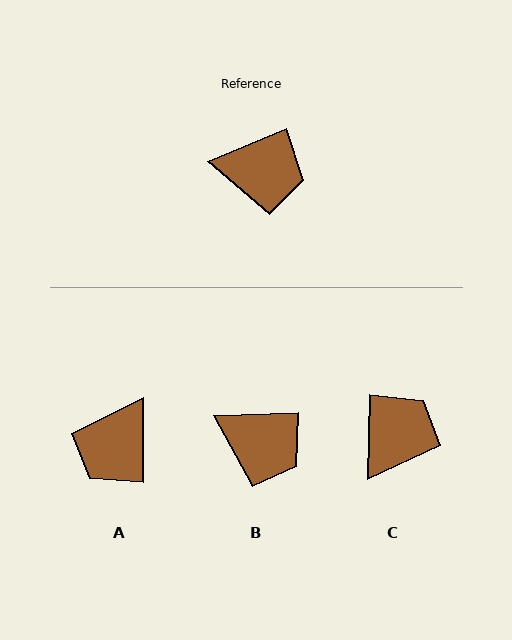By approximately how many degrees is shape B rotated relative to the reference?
Approximately 21 degrees clockwise.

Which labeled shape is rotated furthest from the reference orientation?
A, about 113 degrees away.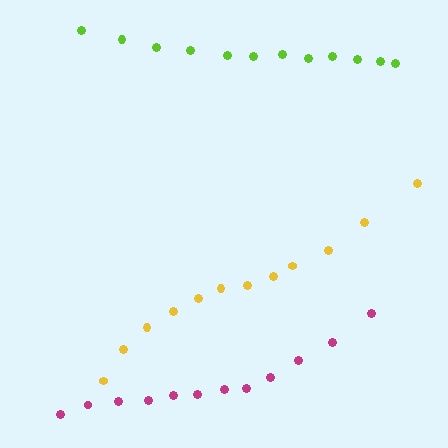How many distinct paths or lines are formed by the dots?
There are 3 distinct paths.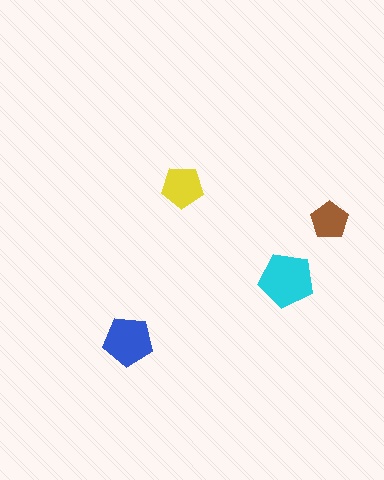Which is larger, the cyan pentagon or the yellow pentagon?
The cyan one.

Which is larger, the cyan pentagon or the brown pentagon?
The cyan one.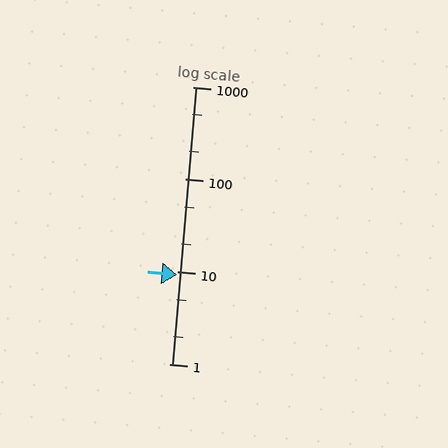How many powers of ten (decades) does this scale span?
The scale spans 3 decades, from 1 to 1000.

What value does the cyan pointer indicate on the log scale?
The pointer indicates approximately 9.3.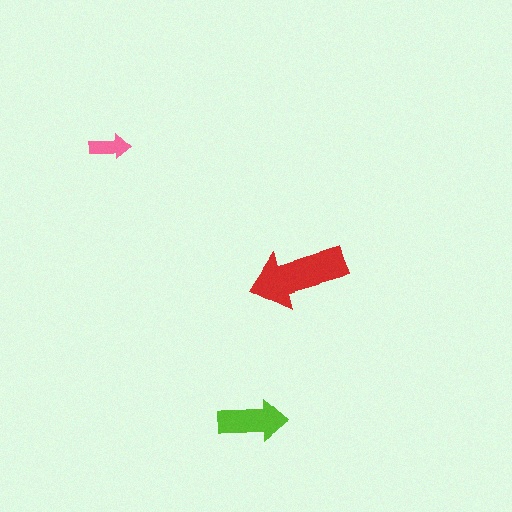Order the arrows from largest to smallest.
the red one, the lime one, the pink one.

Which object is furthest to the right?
The red arrow is rightmost.